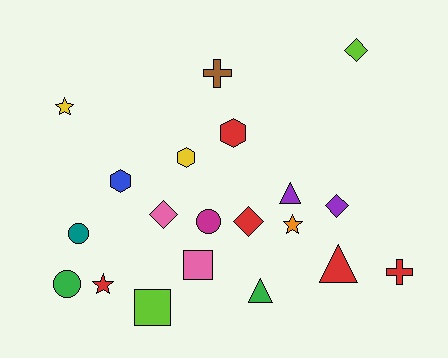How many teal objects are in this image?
There is 1 teal object.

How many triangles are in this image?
There are 3 triangles.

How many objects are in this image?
There are 20 objects.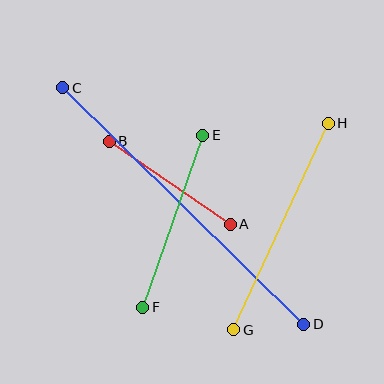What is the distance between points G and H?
The distance is approximately 227 pixels.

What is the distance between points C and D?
The distance is approximately 338 pixels.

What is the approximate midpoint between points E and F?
The midpoint is at approximately (173, 221) pixels.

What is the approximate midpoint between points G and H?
The midpoint is at approximately (281, 226) pixels.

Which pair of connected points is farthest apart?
Points C and D are farthest apart.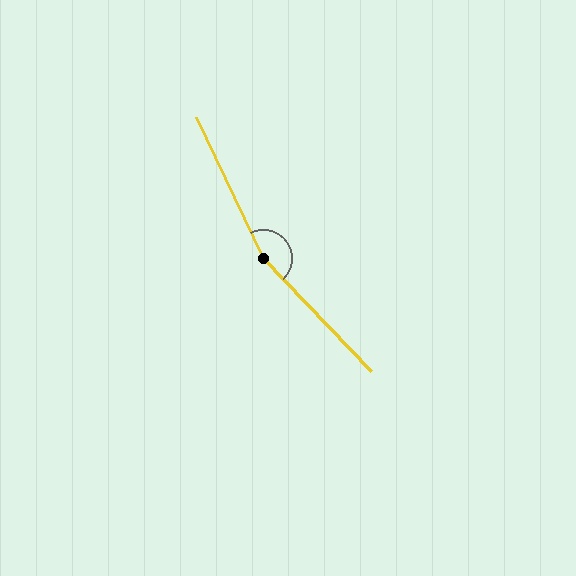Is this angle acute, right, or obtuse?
It is obtuse.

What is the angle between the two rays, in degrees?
Approximately 162 degrees.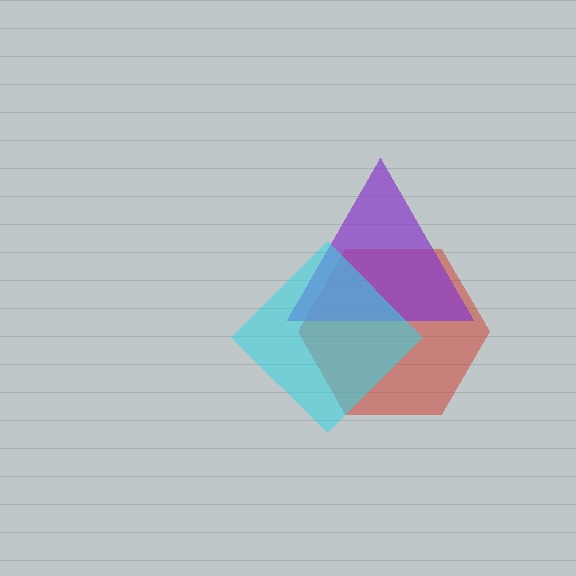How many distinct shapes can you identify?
There are 3 distinct shapes: a red hexagon, a purple triangle, a cyan diamond.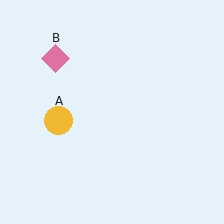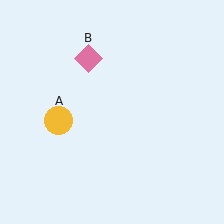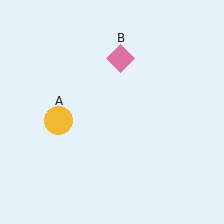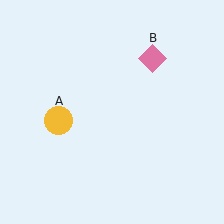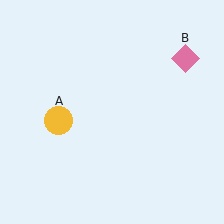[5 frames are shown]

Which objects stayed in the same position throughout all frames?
Yellow circle (object A) remained stationary.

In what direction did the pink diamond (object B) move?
The pink diamond (object B) moved right.